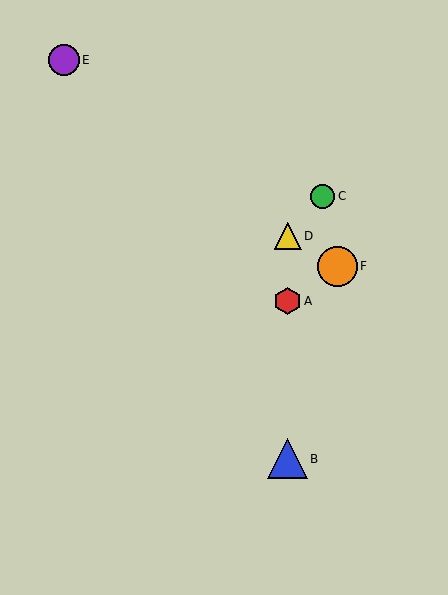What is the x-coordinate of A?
Object A is at x≈288.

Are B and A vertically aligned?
Yes, both are at x≈288.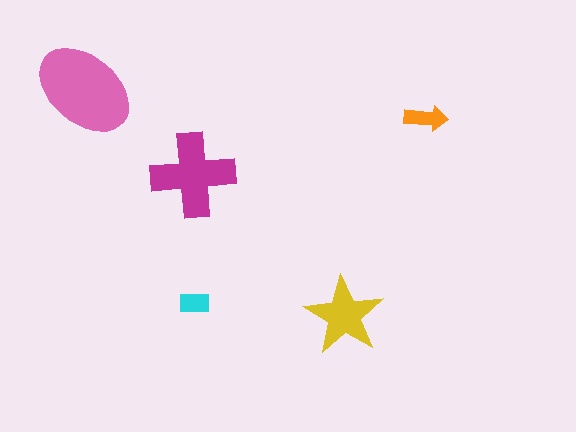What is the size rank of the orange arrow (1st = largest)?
4th.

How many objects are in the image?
There are 5 objects in the image.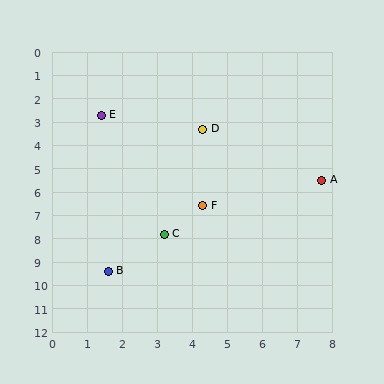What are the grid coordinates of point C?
Point C is at approximately (3.2, 7.8).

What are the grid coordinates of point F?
Point F is at approximately (4.3, 6.6).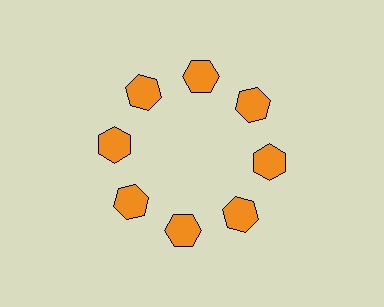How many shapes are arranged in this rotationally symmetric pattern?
There are 8 shapes, arranged in 8 groups of 1.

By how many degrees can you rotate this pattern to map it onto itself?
The pattern maps onto itself every 45 degrees of rotation.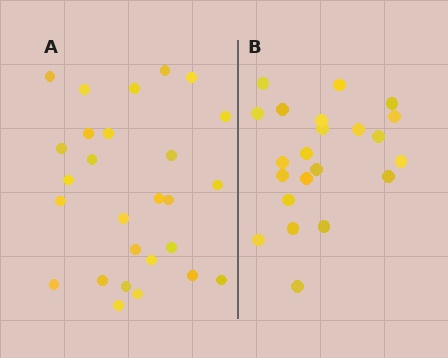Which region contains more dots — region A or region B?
Region A (the left region) has more dots.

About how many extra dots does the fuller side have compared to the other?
Region A has about 5 more dots than region B.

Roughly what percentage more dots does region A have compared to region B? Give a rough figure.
About 25% more.